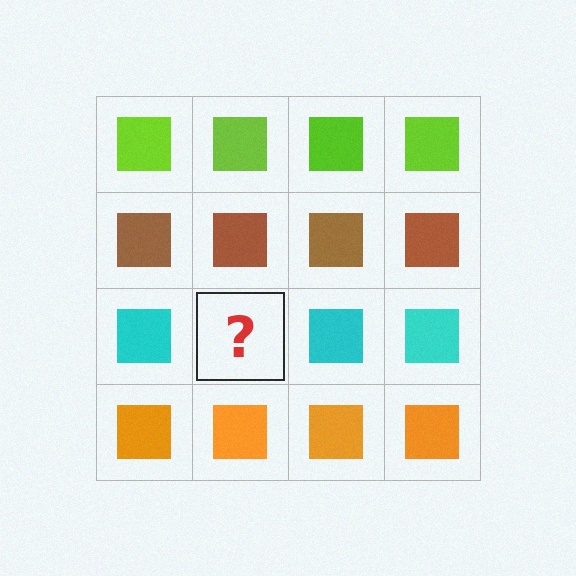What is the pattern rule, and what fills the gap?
The rule is that each row has a consistent color. The gap should be filled with a cyan square.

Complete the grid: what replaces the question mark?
The question mark should be replaced with a cyan square.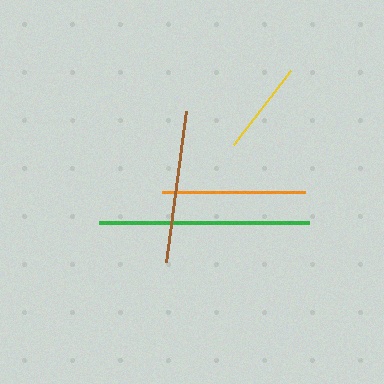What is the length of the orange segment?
The orange segment is approximately 143 pixels long.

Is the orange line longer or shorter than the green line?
The green line is longer than the orange line.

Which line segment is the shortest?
The yellow line is the shortest at approximately 93 pixels.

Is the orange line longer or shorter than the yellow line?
The orange line is longer than the yellow line.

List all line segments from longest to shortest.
From longest to shortest: green, brown, orange, yellow.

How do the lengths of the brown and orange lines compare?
The brown and orange lines are approximately the same length.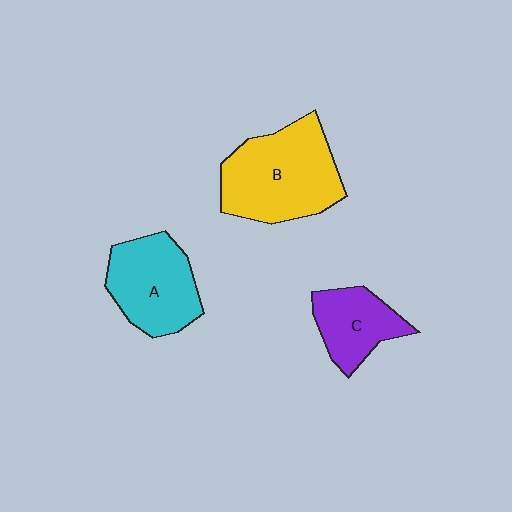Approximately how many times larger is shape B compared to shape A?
Approximately 1.3 times.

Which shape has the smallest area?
Shape C (purple).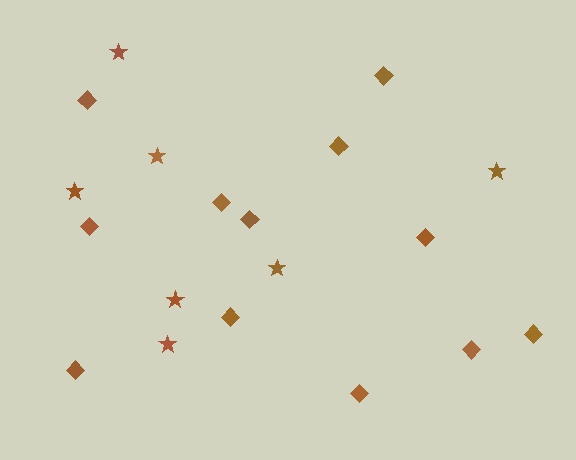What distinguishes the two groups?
There are 2 groups: one group of diamonds (12) and one group of stars (7).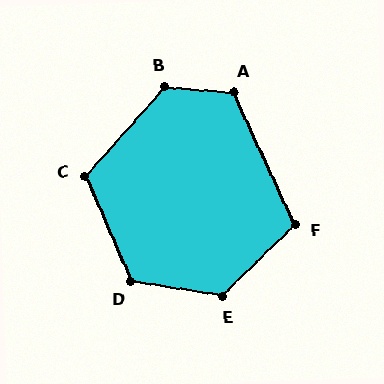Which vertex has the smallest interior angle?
F, at approximately 110 degrees.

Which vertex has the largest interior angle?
B, at approximately 128 degrees.